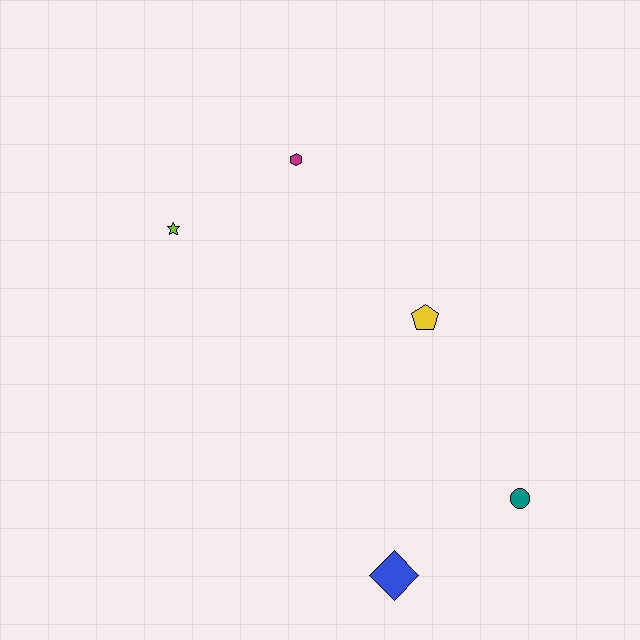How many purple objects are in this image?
There are no purple objects.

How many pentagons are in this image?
There is 1 pentagon.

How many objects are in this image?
There are 5 objects.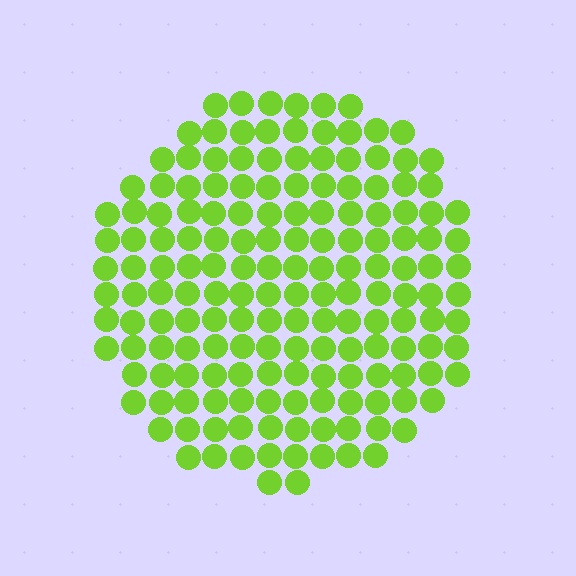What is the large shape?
The large shape is a circle.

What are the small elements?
The small elements are circles.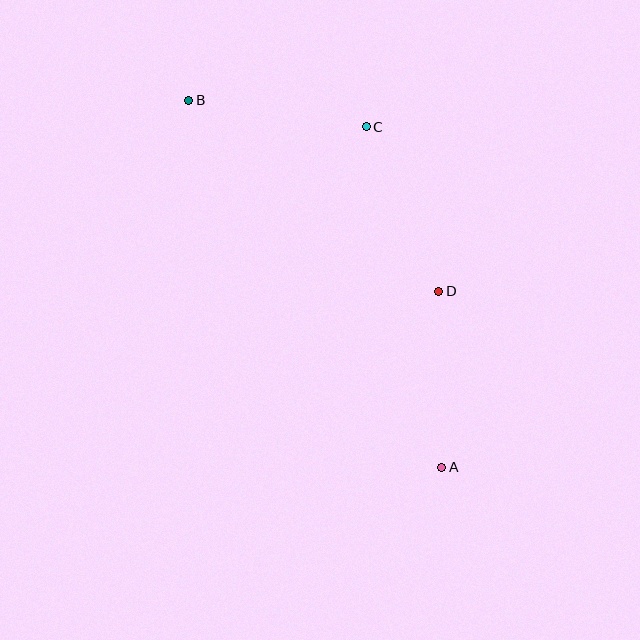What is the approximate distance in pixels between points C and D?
The distance between C and D is approximately 180 pixels.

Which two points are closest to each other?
Points A and D are closest to each other.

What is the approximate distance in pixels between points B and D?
The distance between B and D is approximately 314 pixels.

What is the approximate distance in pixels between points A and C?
The distance between A and C is approximately 349 pixels.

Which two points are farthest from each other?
Points A and B are farthest from each other.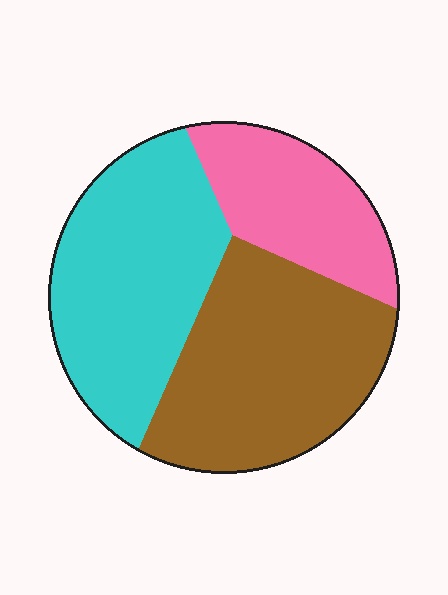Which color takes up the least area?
Pink, at roughly 20%.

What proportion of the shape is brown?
Brown takes up about two fifths (2/5) of the shape.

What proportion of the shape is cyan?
Cyan takes up about three eighths (3/8) of the shape.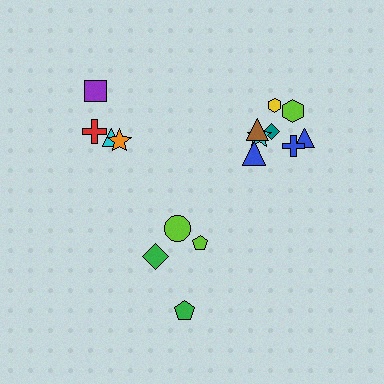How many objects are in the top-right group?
There are 8 objects.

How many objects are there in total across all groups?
There are 16 objects.